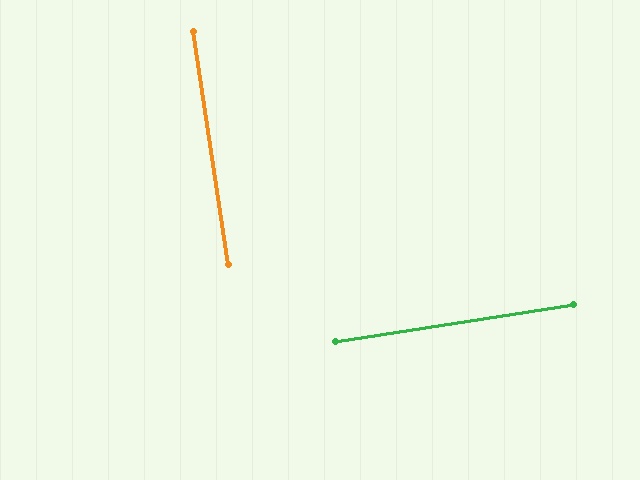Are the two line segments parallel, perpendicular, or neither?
Perpendicular — they meet at approximately 90°.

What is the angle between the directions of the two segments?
Approximately 90 degrees.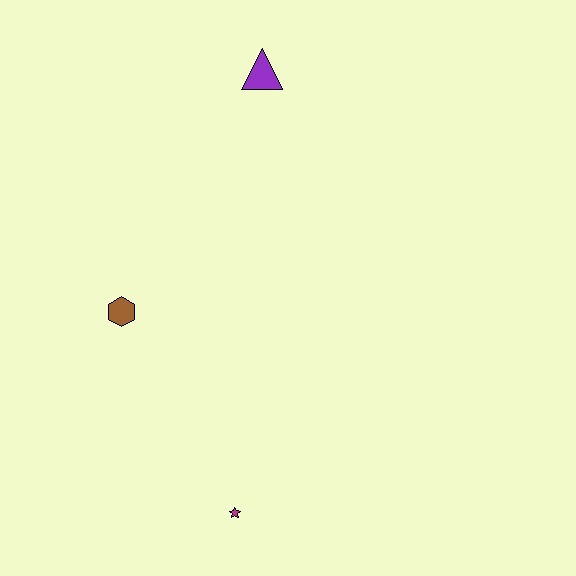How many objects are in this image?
There are 3 objects.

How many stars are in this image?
There is 1 star.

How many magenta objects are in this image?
There is 1 magenta object.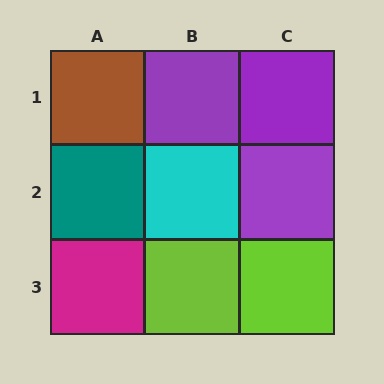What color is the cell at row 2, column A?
Teal.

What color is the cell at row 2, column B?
Cyan.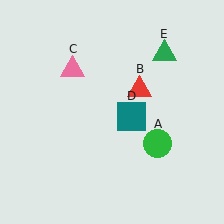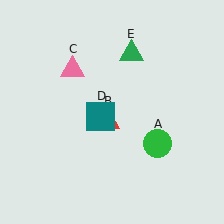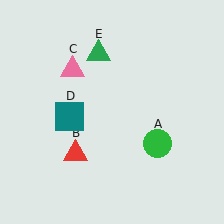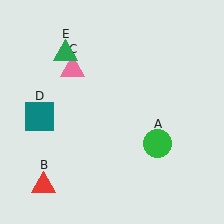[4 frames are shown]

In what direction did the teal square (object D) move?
The teal square (object D) moved left.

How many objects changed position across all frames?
3 objects changed position: red triangle (object B), teal square (object D), green triangle (object E).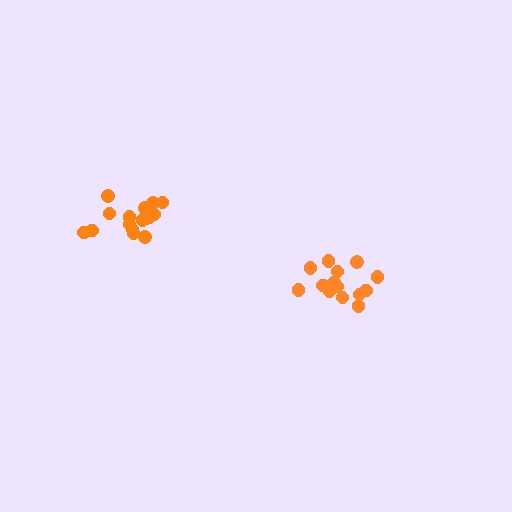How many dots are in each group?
Group 1: 16 dots, Group 2: 14 dots (30 total).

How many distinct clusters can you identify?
There are 2 distinct clusters.